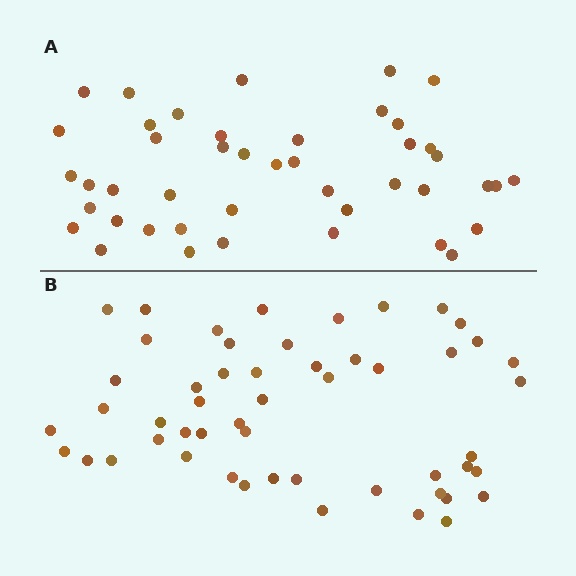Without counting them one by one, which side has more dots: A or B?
Region B (the bottom region) has more dots.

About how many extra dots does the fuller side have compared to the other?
Region B has roughly 8 or so more dots than region A.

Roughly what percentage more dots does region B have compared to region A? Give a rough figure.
About 20% more.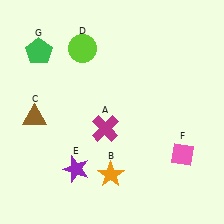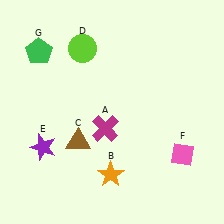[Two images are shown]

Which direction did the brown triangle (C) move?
The brown triangle (C) moved right.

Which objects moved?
The objects that moved are: the brown triangle (C), the purple star (E).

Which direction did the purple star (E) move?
The purple star (E) moved left.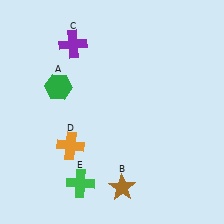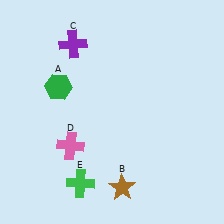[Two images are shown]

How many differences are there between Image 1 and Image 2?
There is 1 difference between the two images.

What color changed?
The cross (D) changed from orange in Image 1 to pink in Image 2.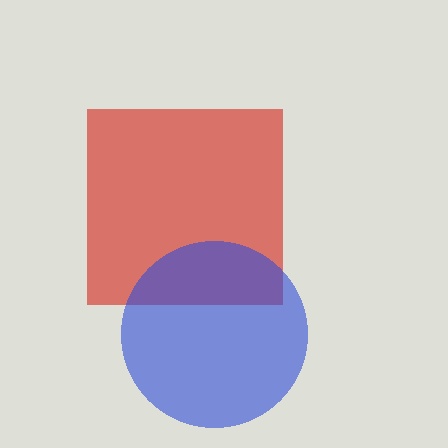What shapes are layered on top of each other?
The layered shapes are: a red square, a blue circle.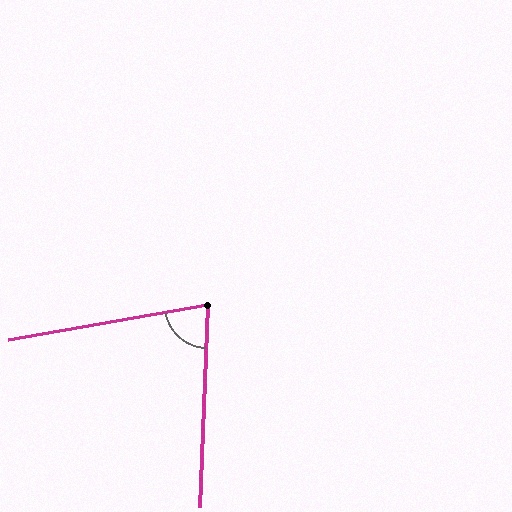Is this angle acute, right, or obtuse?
It is acute.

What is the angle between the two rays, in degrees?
Approximately 78 degrees.